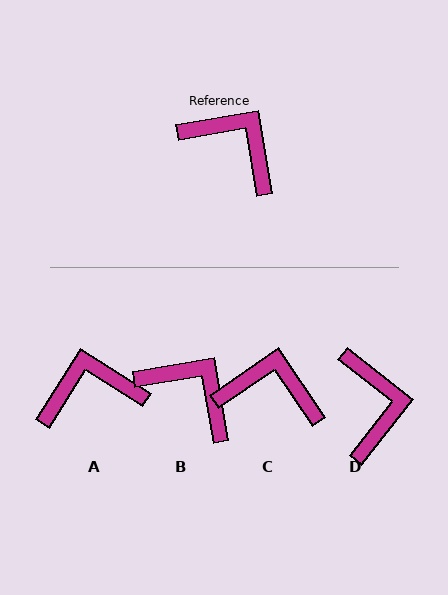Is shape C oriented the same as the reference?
No, it is off by about 25 degrees.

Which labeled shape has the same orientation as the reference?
B.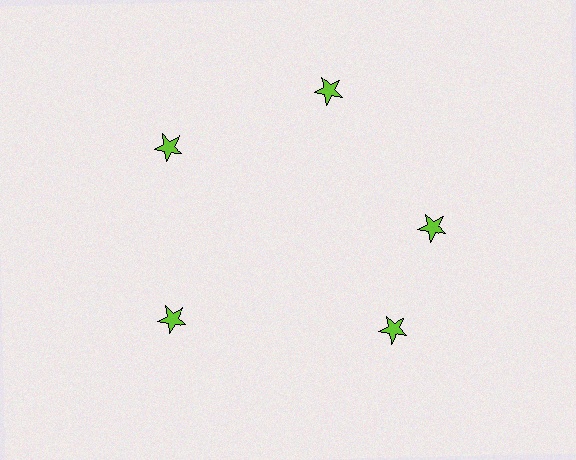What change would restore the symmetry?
The symmetry would be restored by rotating it back into even spacing with its neighbors so that all 5 stars sit at equal angles and equal distance from the center.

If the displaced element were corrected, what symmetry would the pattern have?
It would have 5-fold rotational symmetry — the pattern would map onto itself every 72 degrees.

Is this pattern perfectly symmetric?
No. The 5 lime stars are arranged in a ring, but one element near the 5 o'clock position is rotated out of alignment along the ring, breaking the 5-fold rotational symmetry.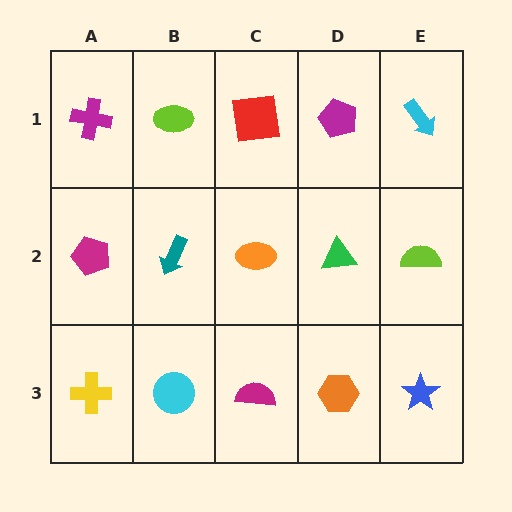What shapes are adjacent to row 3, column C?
An orange ellipse (row 2, column C), a cyan circle (row 3, column B), an orange hexagon (row 3, column D).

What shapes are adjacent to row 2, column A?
A magenta cross (row 1, column A), a yellow cross (row 3, column A), a teal arrow (row 2, column B).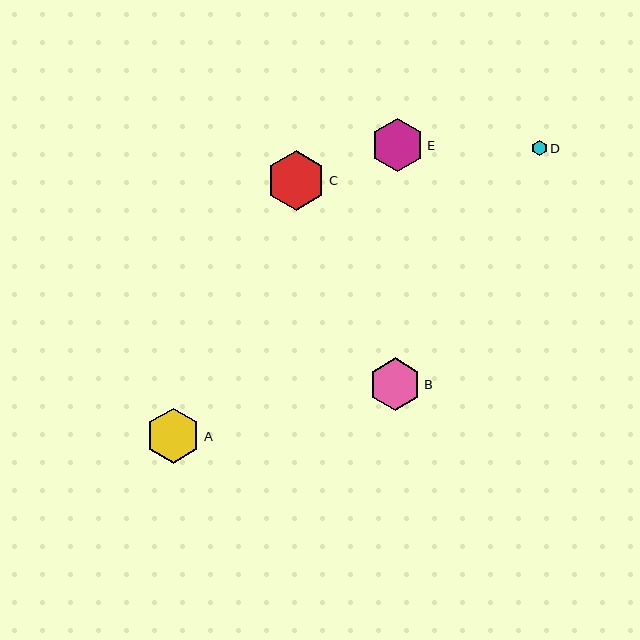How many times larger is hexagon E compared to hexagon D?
Hexagon E is approximately 3.4 times the size of hexagon D.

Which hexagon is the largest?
Hexagon C is the largest with a size of approximately 59 pixels.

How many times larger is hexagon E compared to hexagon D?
Hexagon E is approximately 3.4 times the size of hexagon D.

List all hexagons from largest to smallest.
From largest to smallest: C, A, E, B, D.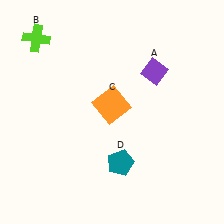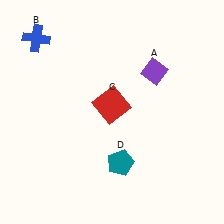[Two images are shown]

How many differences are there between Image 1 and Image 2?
There are 2 differences between the two images.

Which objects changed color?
B changed from lime to blue. C changed from orange to red.